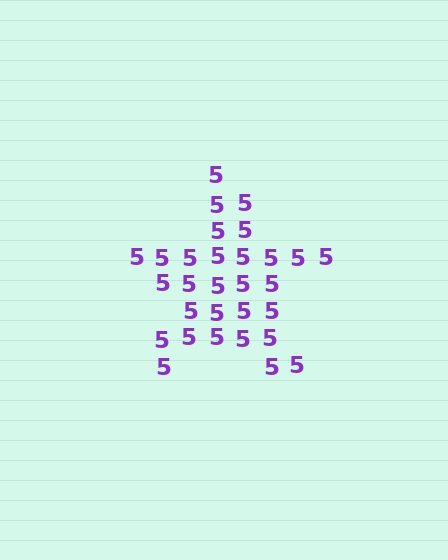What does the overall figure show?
The overall figure shows a star.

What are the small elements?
The small elements are digit 5's.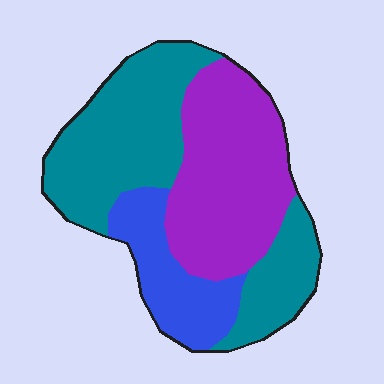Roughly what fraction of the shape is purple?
Purple covers about 35% of the shape.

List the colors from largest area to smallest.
From largest to smallest: teal, purple, blue.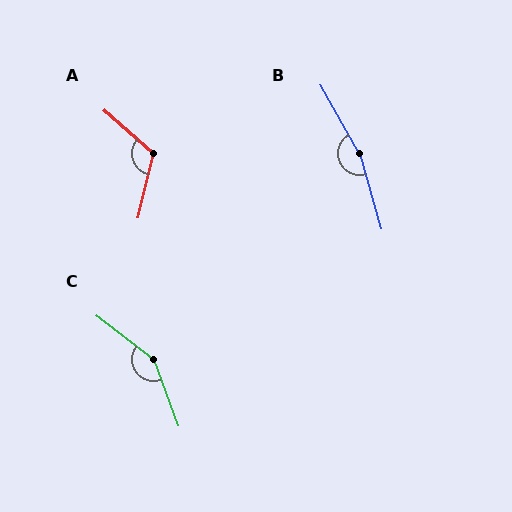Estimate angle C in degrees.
Approximately 148 degrees.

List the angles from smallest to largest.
A (118°), C (148°), B (167°).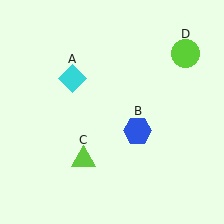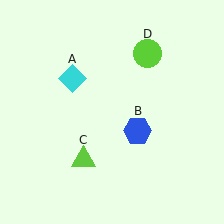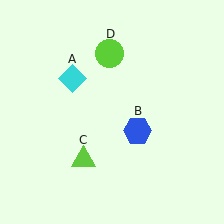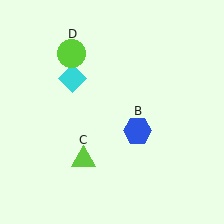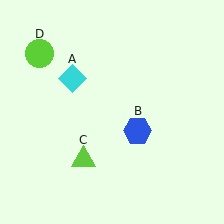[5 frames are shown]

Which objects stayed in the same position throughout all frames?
Cyan diamond (object A) and blue hexagon (object B) and lime triangle (object C) remained stationary.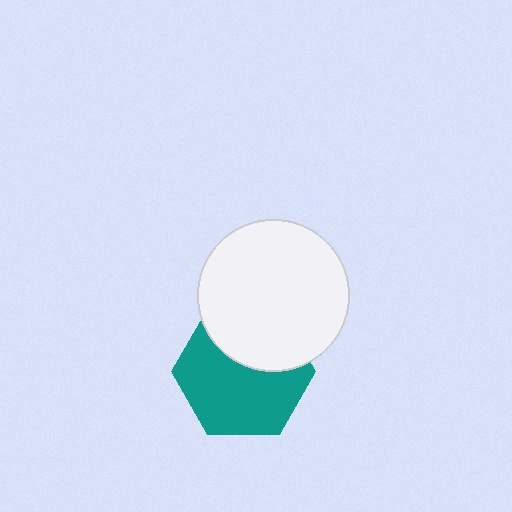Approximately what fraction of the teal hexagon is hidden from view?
Roughly 35% of the teal hexagon is hidden behind the white circle.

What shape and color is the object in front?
The object in front is a white circle.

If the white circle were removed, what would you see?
You would see the complete teal hexagon.